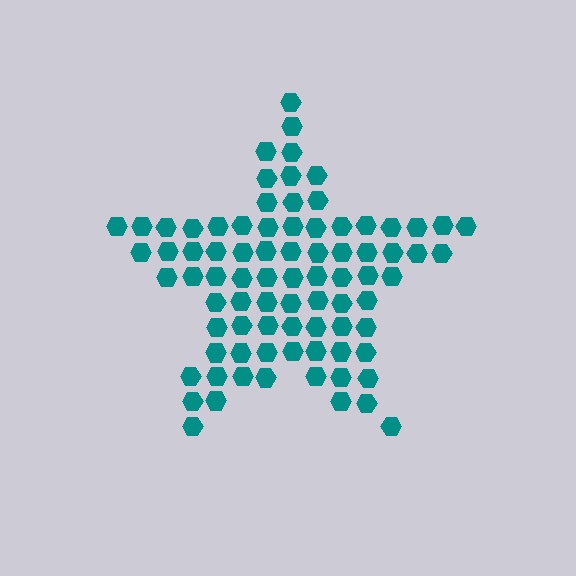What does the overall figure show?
The overall figure shows a star.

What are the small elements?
The small elements are hexagons.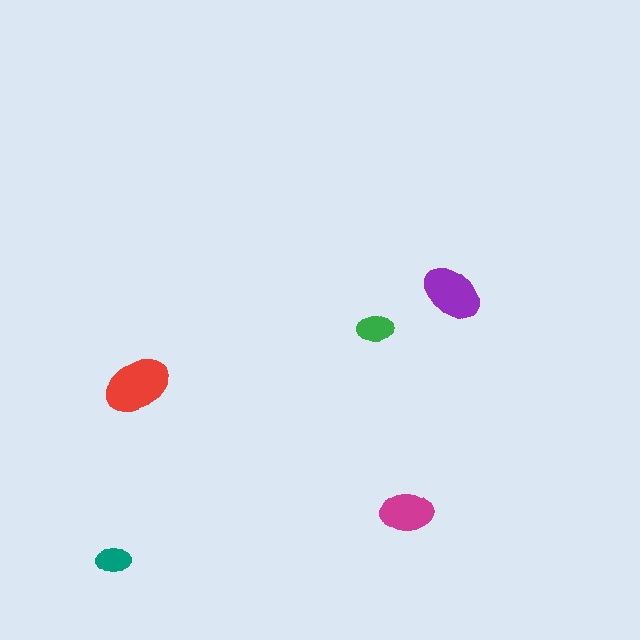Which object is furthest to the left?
The teal ellipse is leftmost.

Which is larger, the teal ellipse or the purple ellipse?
The purple one.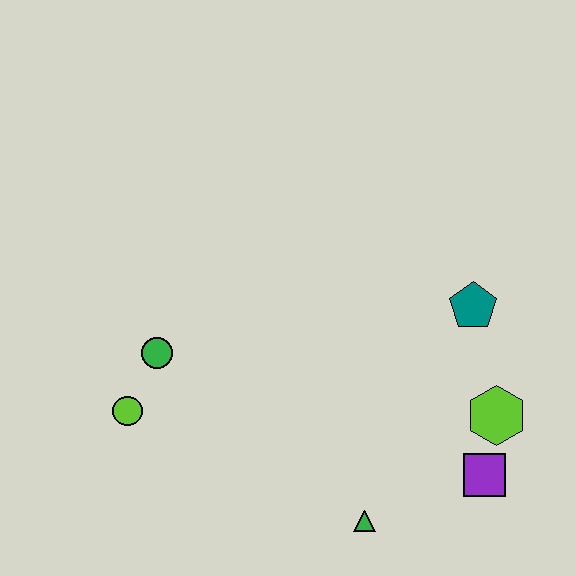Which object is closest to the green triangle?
The purple square is closest to the green triangle.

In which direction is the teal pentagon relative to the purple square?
The teal pentagon is above the purple square.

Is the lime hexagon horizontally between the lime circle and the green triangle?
No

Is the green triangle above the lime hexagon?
No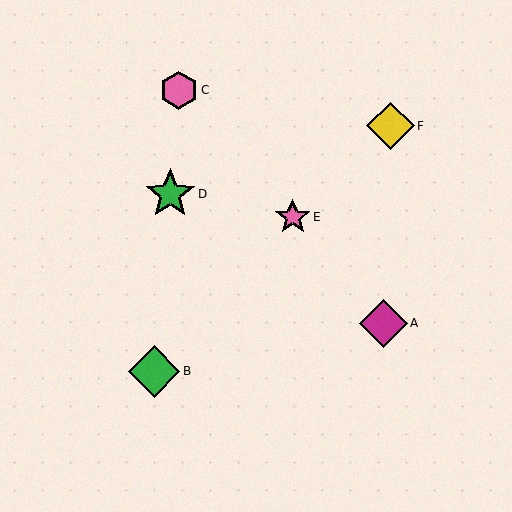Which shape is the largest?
The green diamond (labeled B) is the largest.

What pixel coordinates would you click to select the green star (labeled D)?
Click at (170, 194) to select the green star D.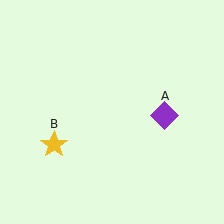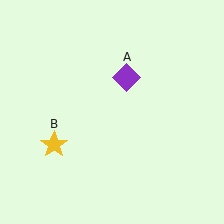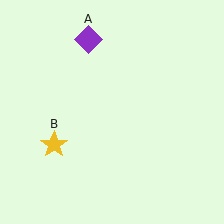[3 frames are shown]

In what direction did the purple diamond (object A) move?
The purple diamond (object A) moved up and to the left.